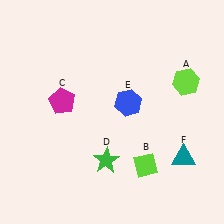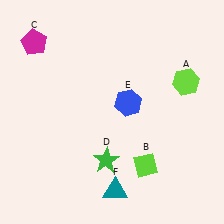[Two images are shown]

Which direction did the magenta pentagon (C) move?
The magenta pentagon (C) moved up.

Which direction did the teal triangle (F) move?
The teal triangle (F) moved left.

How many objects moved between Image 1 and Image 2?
2 objects moved between the two images.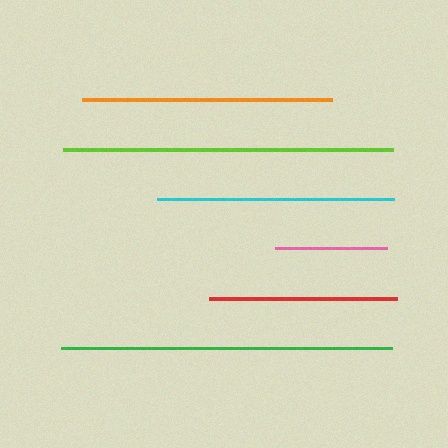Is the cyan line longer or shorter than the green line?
The green line is longer than the cyan line.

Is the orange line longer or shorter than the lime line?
The lime line is longer than the orange line.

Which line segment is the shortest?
The pink line is the shortest at approximately 112 pixels.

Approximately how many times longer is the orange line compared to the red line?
The orange line is approximately 1.3 times the length of the red line.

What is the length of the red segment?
The red segment is approximately 187 pixels long.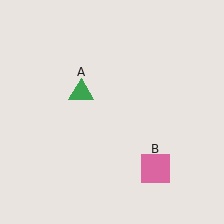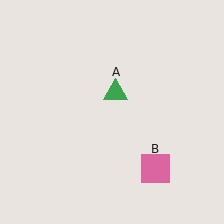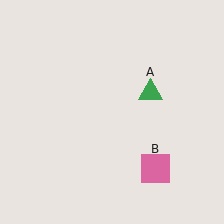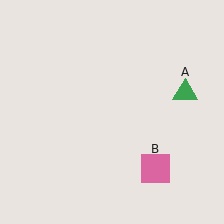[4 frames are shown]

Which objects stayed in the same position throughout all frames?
Pink square (object B) remained stationary.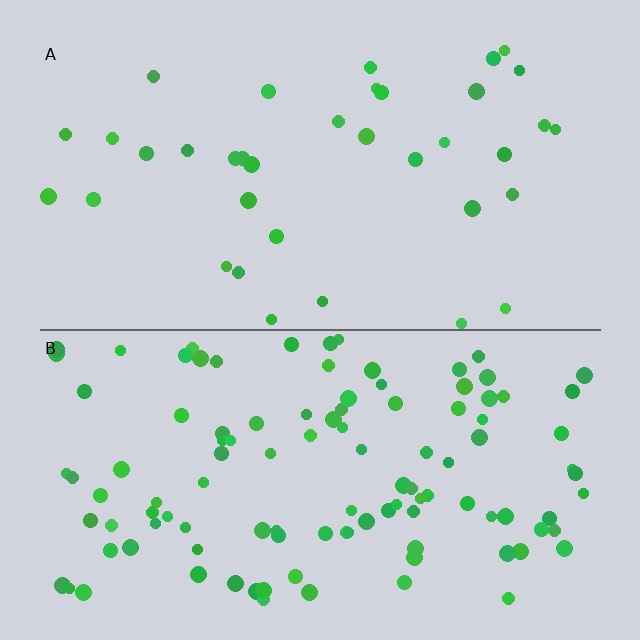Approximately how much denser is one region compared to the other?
Approximately 3.0× — region B over region A.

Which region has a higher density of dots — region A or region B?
B (the bottom).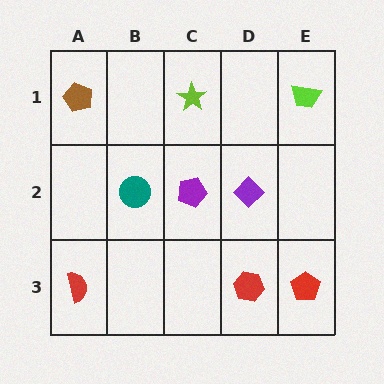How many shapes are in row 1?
3 shapes.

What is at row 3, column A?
A red semicircle.